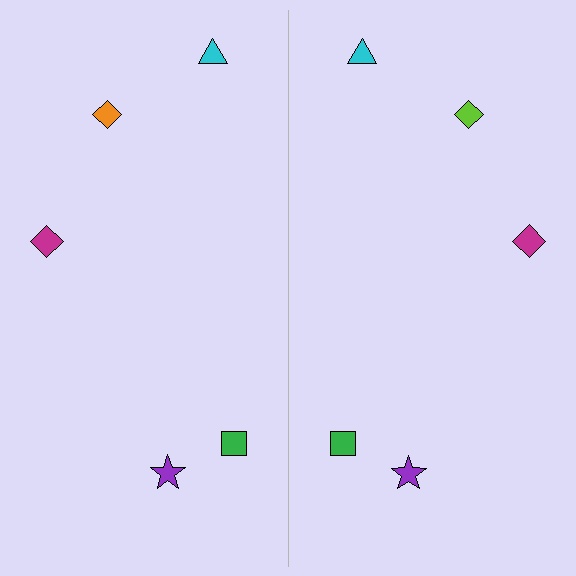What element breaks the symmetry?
The lime diamond on the right side breaks the symmetry — its mirror counterpart is orange.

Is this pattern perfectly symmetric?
No, the pattern is not perfectly symmetric. The lime diamond on the right side breaks the symmetry — its mirror counterpart is orange.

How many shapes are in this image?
There are 10 shapes in this image.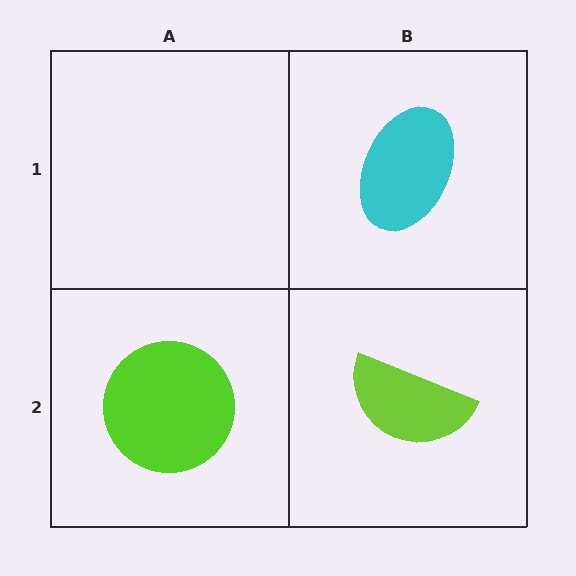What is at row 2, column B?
A lime semicircle.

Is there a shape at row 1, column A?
No, that cell is empty.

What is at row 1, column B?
A cyan ellipse.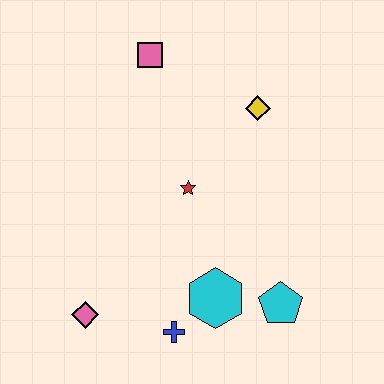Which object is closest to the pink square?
The yellow diamond is closest to the pink square.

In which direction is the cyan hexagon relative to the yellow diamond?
The cyan hexagon is below the yellow diamond.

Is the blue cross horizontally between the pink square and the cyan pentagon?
Yes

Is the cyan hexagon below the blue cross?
No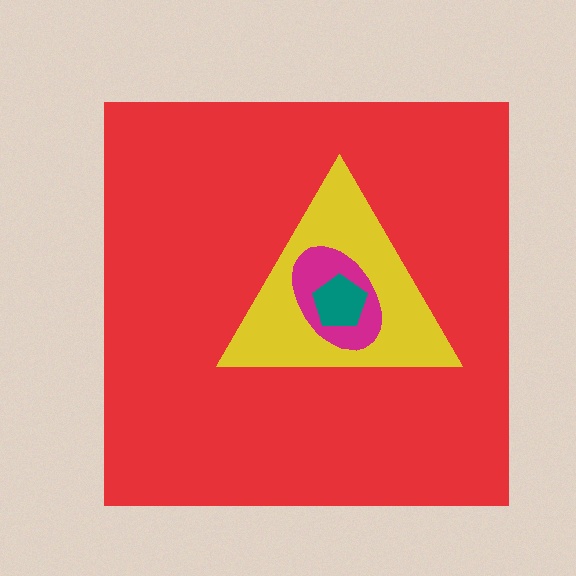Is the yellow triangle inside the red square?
Yes.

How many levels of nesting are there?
4.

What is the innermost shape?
The teal pentagon.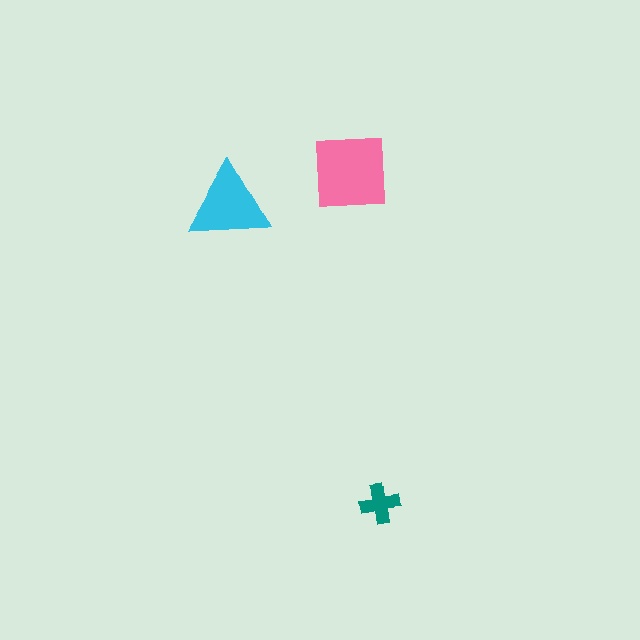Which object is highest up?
The pink square is topmost.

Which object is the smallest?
The teal cross.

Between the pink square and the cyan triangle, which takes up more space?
The pink square.